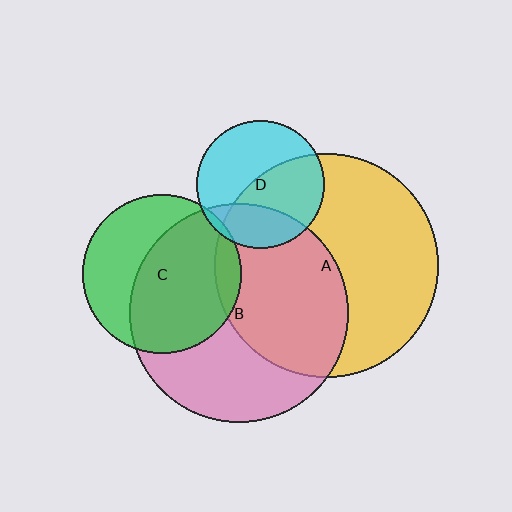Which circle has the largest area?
Circle A (yellow).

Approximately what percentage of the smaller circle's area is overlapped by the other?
Approximately 60%.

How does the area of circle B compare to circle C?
Approximately 1.9 times.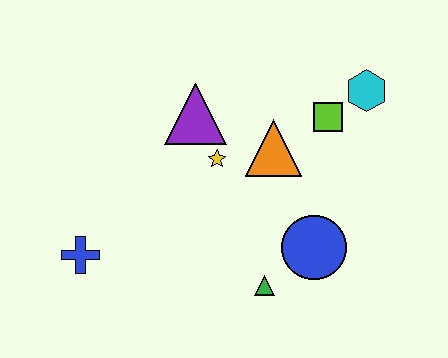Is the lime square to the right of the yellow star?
Yes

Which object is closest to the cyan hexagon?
The lime square is closest to the cyan hexagon.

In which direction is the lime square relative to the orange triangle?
The lime square is to the right of the orange triangle.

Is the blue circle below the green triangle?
No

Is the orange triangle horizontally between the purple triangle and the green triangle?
No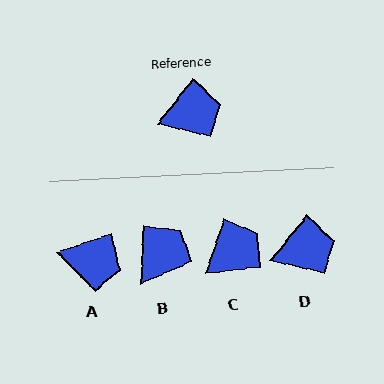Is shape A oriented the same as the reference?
No, it is off by about 32 degrees.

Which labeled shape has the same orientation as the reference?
D.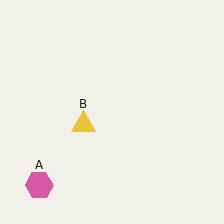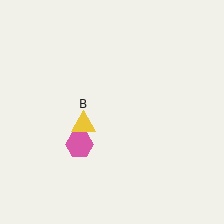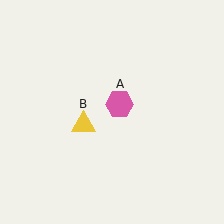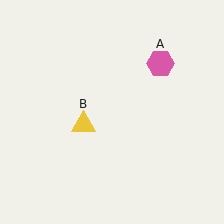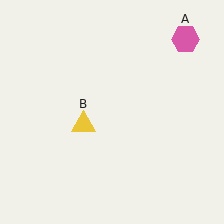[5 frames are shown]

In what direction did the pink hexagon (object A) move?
The pink hexagon (object A) moved up and to the right.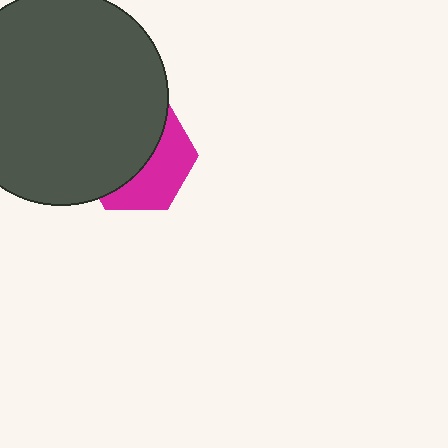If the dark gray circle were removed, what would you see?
You would see the complete magenta hexagon.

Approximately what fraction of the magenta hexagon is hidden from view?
Roughly 59% of the magenta hexagon is hidden behind the dark gray circle.